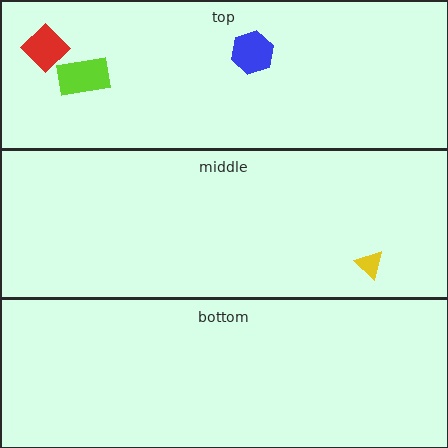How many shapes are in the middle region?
1.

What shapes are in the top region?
The red diamond, the blue hexagon, the lime rectangle.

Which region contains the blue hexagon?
The top region.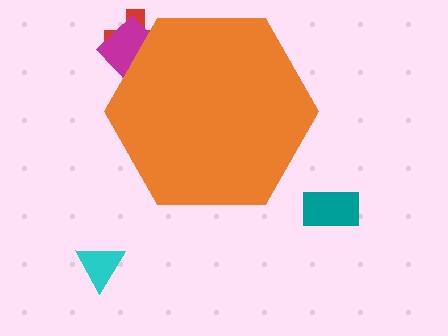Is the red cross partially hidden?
Yes, the red cross is partially hidden behind the orange hexagon.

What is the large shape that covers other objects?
An orange hexagon.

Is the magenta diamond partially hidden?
Yes, the magenta diamond is partially hidden behind the orange hexagon.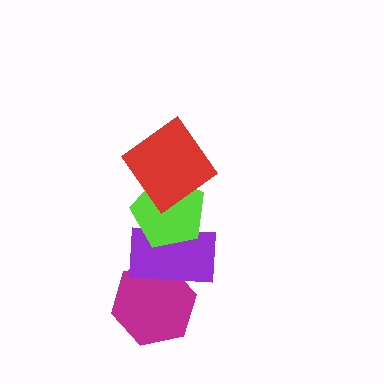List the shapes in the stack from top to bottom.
From top to bottom: the red diamond, the lime pentagon, the purple rectangle, the magenta hexagon.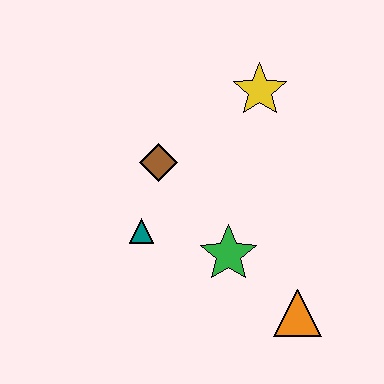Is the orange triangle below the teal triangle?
Yes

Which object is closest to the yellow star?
The brown diamond is closest to the yellow star.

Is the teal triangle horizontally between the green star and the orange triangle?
No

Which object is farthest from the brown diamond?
The orange triangle is farthest from the brown diamond.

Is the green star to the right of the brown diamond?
Yes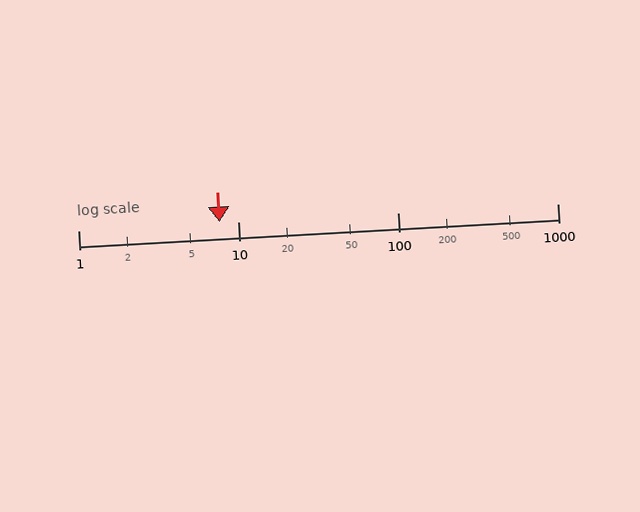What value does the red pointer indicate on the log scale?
The pointer indicates approximately 7.7.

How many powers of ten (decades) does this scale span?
The scale spans 3 decades, from 1 to 1000.